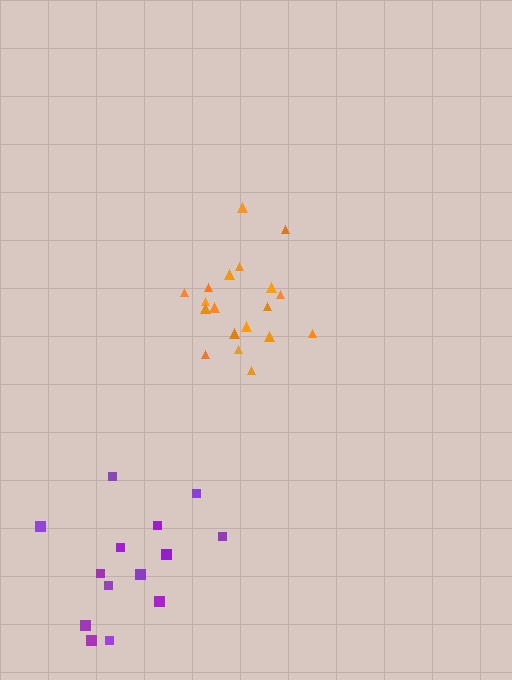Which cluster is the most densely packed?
Orange.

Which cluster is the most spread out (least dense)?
Purple.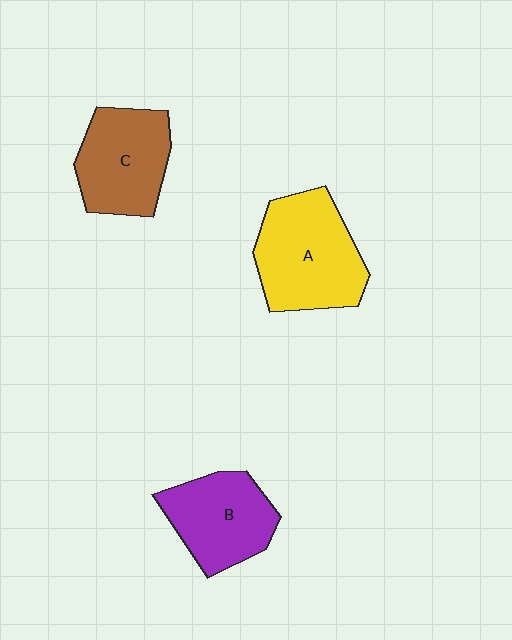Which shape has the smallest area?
Shape B (purple).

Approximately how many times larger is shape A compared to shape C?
Approximately 1.2 times.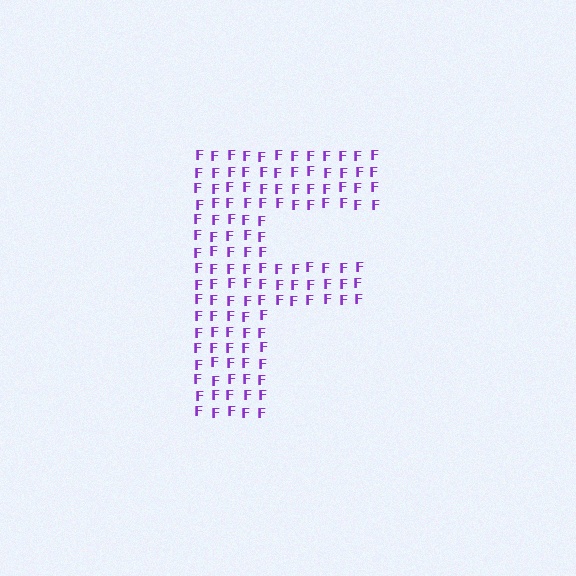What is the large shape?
The large shape is the letter F.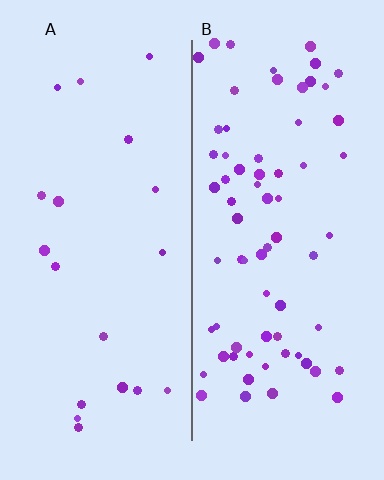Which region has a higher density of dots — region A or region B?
B (the right).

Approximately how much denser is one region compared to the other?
Approximately 3.7× — region B over region A.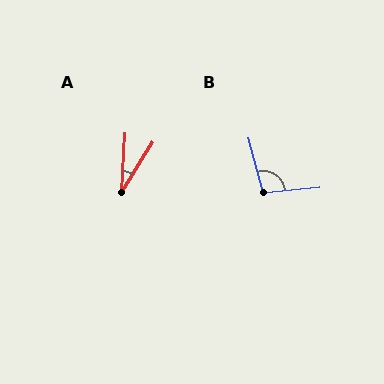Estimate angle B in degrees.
Approximately 99 degrees.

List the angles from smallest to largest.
A (28°), B (99°).